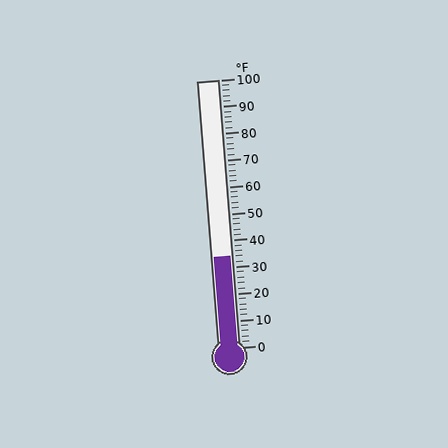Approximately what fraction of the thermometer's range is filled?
The thermometer is filled to approximately 35% of its range.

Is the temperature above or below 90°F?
The temperature is below 90°F.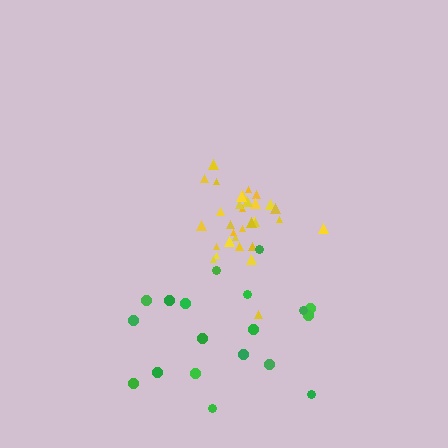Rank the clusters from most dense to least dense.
yellow, green.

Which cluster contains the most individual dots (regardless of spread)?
Yellow (32).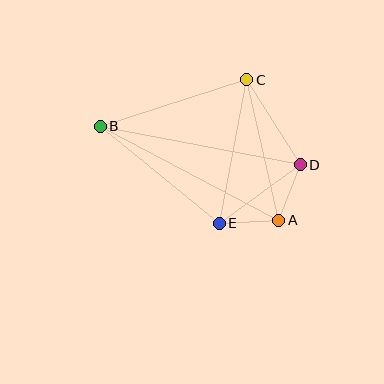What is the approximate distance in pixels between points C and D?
The distance between C and D is approximately 100 pixels.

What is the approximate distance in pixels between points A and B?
The distance between A and B is approximately 202 pixels.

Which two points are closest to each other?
Points A and E are closest to each other.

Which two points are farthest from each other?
Points B and D are farthest from each other.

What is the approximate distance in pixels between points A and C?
The distance between A and C is approximately 144 pixels.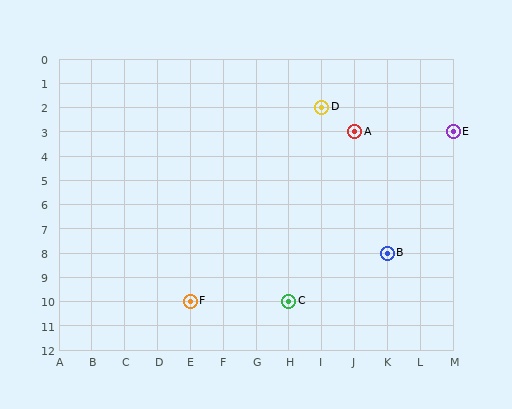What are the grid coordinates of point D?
Point D is at grid coordinates (I, 2).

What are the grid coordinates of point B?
Point B is at grid coordinates (K, 8).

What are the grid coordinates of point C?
Point C is at grid coordinates (H, 10).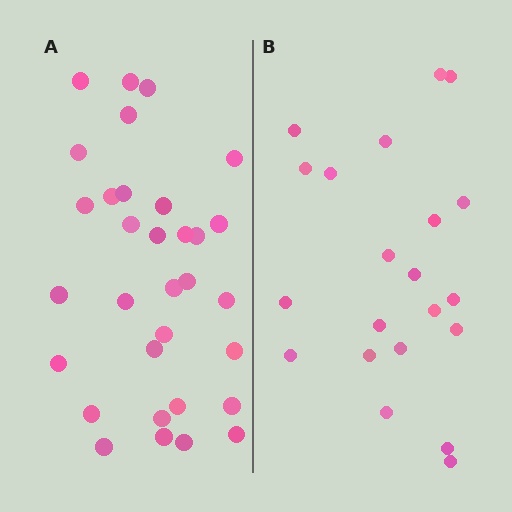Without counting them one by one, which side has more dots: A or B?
Region A (the left region) has more dots.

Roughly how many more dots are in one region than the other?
Region A has roughly 12 or so more dots than region B.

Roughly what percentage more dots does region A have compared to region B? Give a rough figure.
About 50% more.